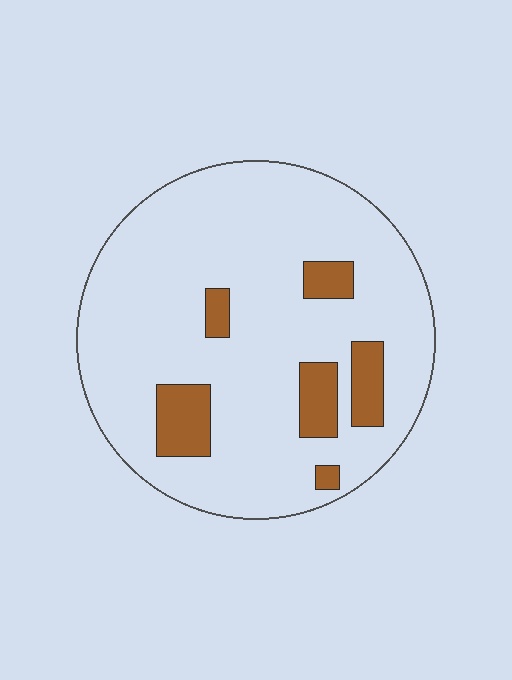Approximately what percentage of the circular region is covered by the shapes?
Approximately 15%.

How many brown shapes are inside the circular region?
6.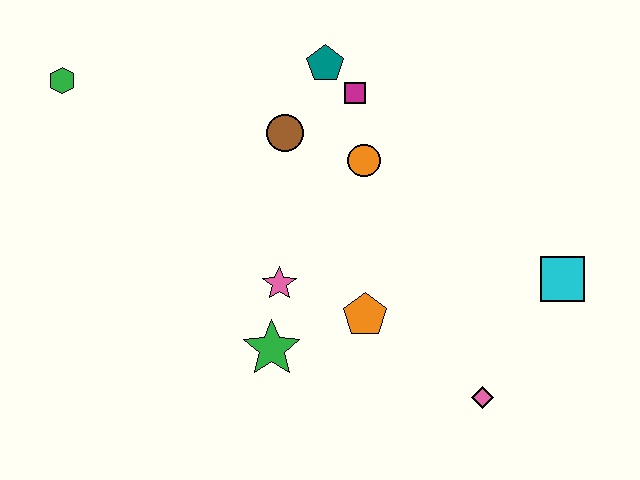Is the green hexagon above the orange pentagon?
Yes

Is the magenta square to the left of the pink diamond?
Yes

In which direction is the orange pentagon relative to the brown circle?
The orange pentagon is below the brown circle.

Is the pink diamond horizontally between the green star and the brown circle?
No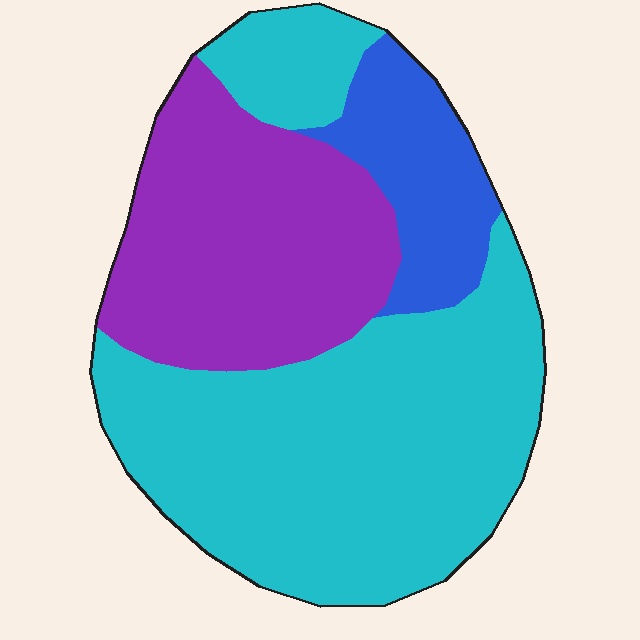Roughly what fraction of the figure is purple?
Purple takes up about one third (1/3) of the figure.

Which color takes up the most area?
Cyan, at roughly 55%.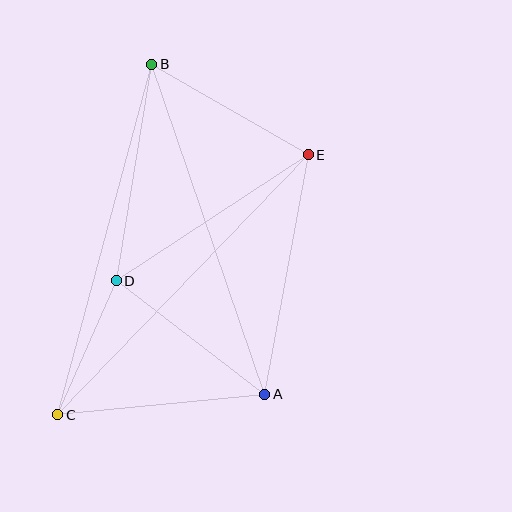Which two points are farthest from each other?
Points B and C are farthest from each other.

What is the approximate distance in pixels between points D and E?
The distance between D and E is approximately 230 pixels.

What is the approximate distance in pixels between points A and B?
The distance between A and B is approximately 349 pixels.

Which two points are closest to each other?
Points C and D are closest to each other.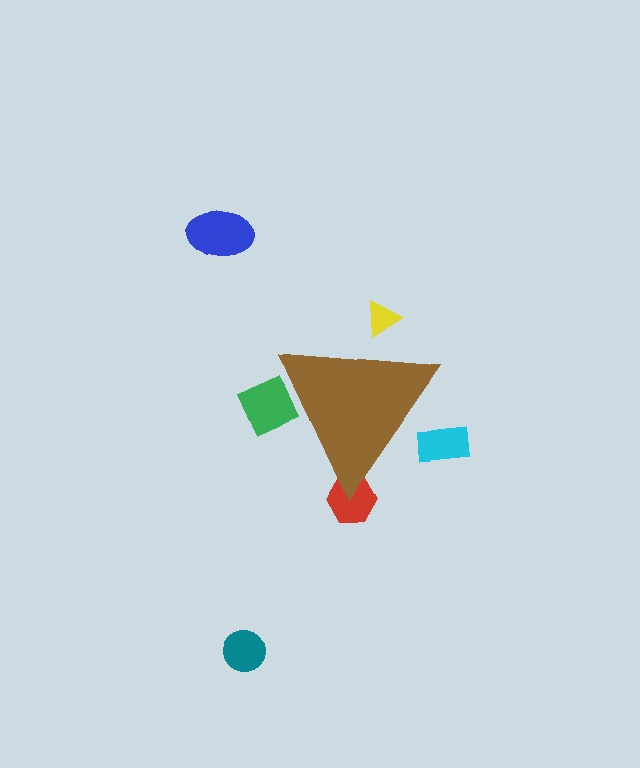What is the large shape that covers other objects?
A brown triangle.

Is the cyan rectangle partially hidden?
Yes, the cyan rectangle is partially hidden behind the brown triangle.